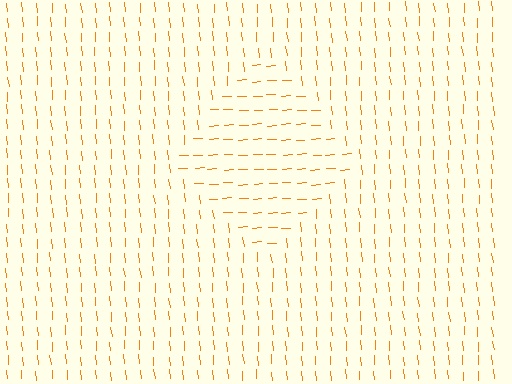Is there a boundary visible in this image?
Yes, there is a texture boundary formed by a change in line orientation.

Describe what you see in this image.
The image is filled with small orange line segments. A diamond region in the image has lines oriented differently from the surrounding lines, creating a visible texture boundary.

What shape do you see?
I see a diamond.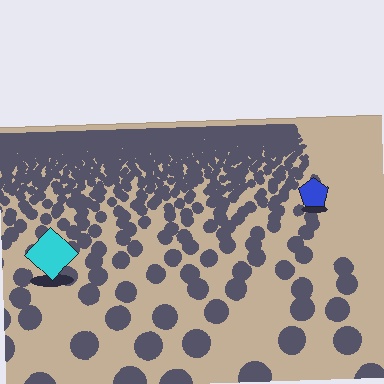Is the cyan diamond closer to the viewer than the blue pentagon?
Yes. The cyan diamond is closer — you can tell from the texture gradient: the ground texture is coarser near it.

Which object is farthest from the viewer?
The blue pentagon is farthest from the viewer. It appears smaller and the ground texture around it is denser.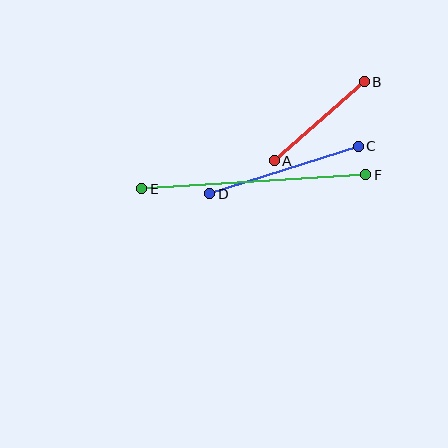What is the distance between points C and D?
The distance is approximately 156 pixels.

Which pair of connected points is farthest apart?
Points E and F are farthest apart.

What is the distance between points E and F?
The distance is approximately 225 pixels.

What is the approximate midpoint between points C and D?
The midpoint is at approximately (284, 170) pixels.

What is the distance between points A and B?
The distance is approximately 120 pixels.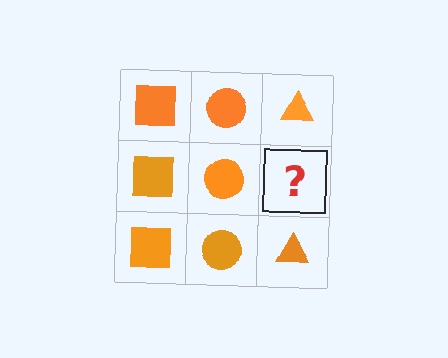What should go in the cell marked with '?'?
The missing cell should contain an orange triangle.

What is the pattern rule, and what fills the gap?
The rule is that each column has a consistent shape. The gap should be filled with an orange triangle.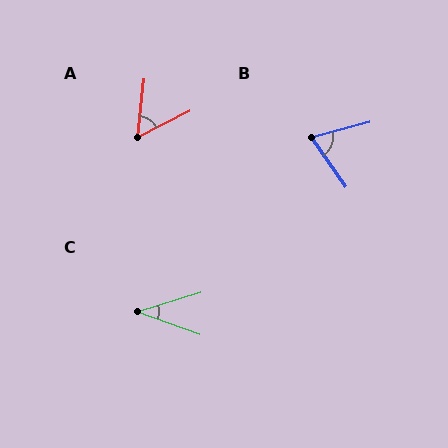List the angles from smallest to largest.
C (37°), A (56°), B (70°).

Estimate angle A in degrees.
Approximately 56 degrees.